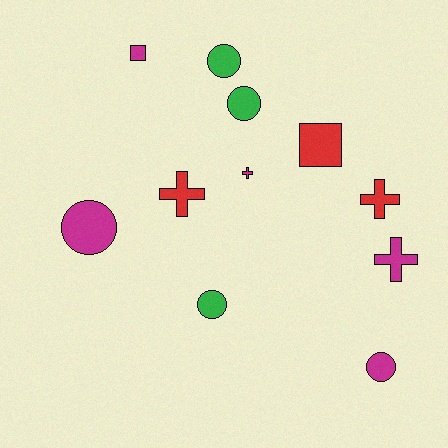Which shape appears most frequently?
Circle, with 5 objects.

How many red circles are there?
There are no red circles.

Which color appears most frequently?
Magenta, with 5 objects.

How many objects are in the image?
There are 11 objects.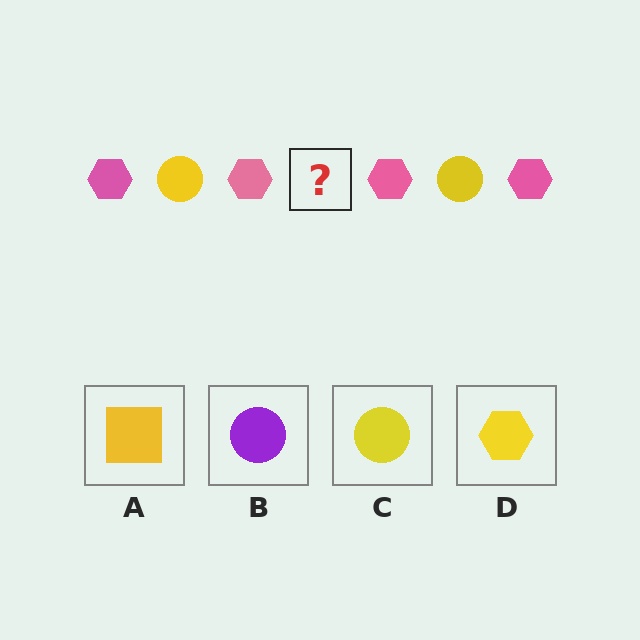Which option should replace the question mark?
Option C.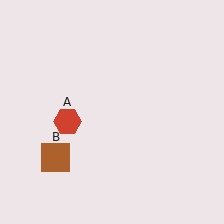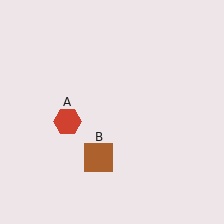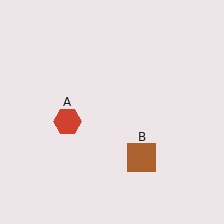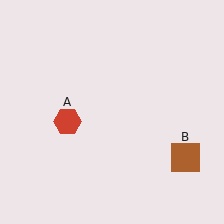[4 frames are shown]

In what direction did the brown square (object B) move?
The brown square (object B) moved right.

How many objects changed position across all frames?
1 object changed position: brown square (object B).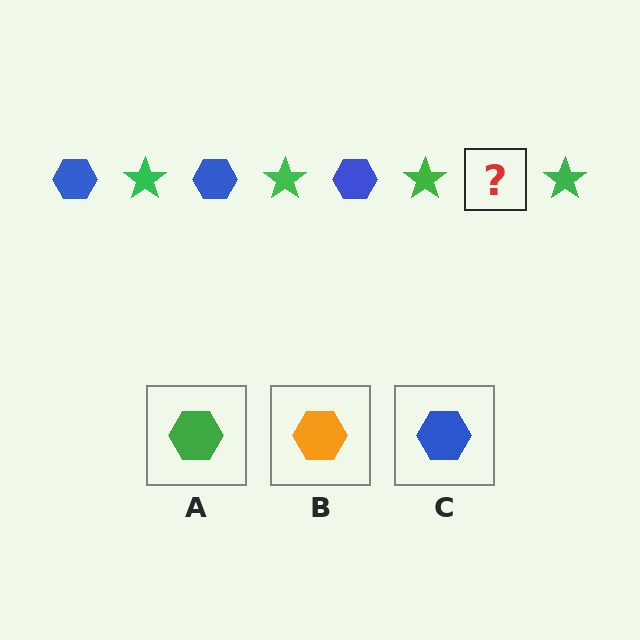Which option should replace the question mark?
Option C.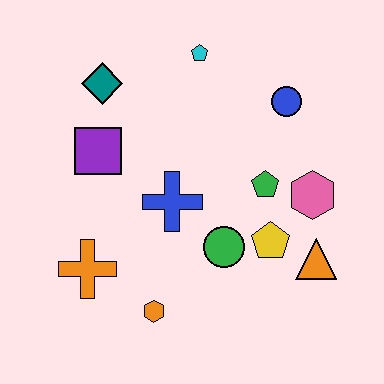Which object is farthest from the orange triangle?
The teal diamond is farthest from the orange triangle.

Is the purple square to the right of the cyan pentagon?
No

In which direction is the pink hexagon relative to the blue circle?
The pink hexagon is below the blue circle.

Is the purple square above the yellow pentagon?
Yes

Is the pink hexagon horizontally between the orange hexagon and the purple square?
No